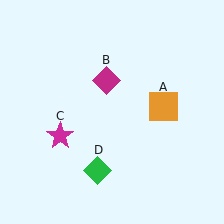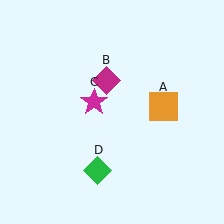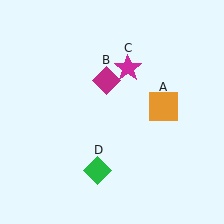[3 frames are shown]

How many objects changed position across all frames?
1 object changed position: magenta star (object C).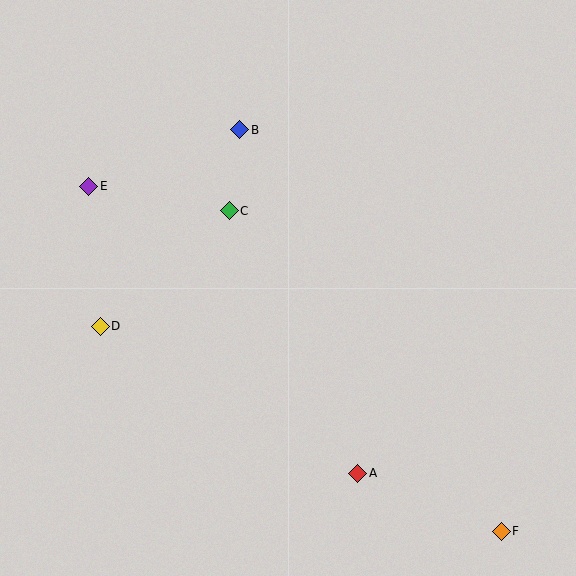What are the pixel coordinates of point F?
Point F is at (501, 531).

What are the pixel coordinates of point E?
Point E is at (89, 186).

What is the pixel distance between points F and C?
The distance between F and C is 421 pixels.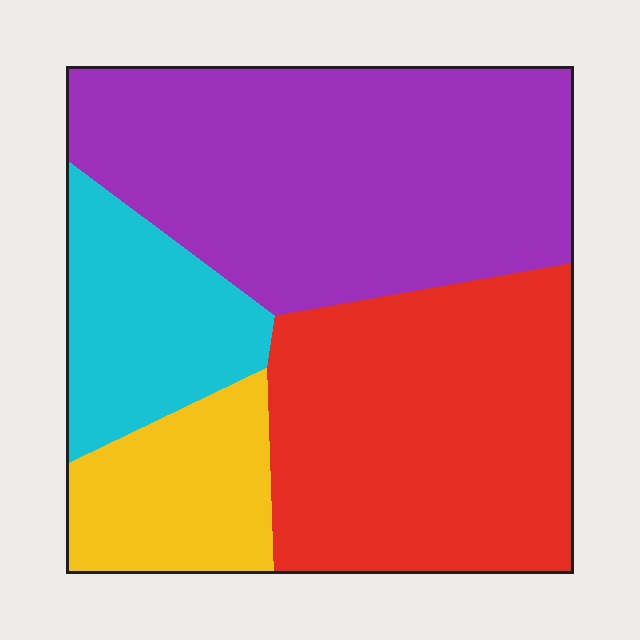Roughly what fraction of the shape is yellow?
Yellow takes up about one eighth (1/8) of the shape.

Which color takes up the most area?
Purple, at roughly 40%.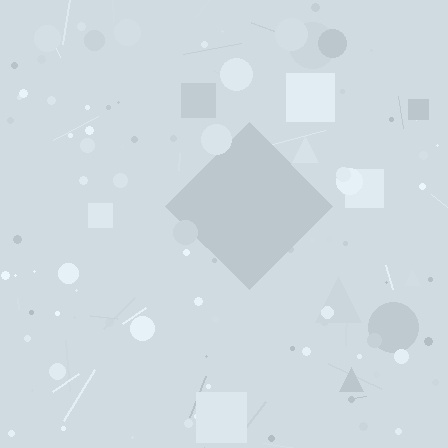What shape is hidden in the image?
A diamond is hidden in the image.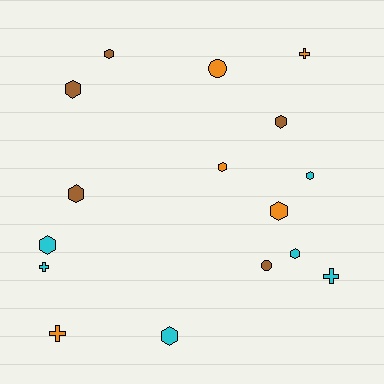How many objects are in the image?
There are 16 objects.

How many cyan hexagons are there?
There are 4 cyan hexagons.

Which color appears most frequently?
Cyan, with 6 objects.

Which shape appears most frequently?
Hexagon, with 10 objects.